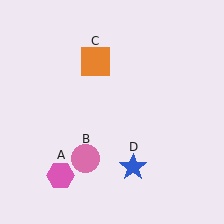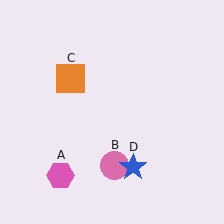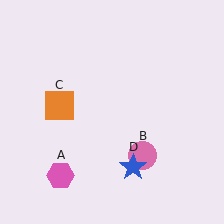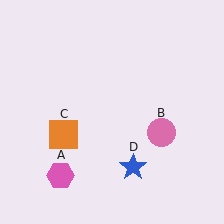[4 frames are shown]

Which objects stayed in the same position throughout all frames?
Pink hexagon (object A) and blue star (object D) remained stationary.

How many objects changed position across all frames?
2 objects changed position: pink circle (object B), orange square (object C).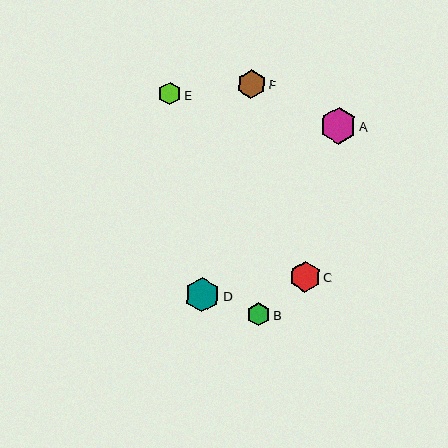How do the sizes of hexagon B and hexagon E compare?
Hexagon B and hexagon E are approximately the same size.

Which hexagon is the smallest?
Hexagon E is the smallest with a size of approximately 23 pixels.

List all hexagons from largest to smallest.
From largest to smallest: A, D, C, F, B, E.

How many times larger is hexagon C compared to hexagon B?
Hexagon C is approximately 1.3 times the size of hexagon B.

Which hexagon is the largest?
Hexagon A is the largest with a size of approximately 36 pixels.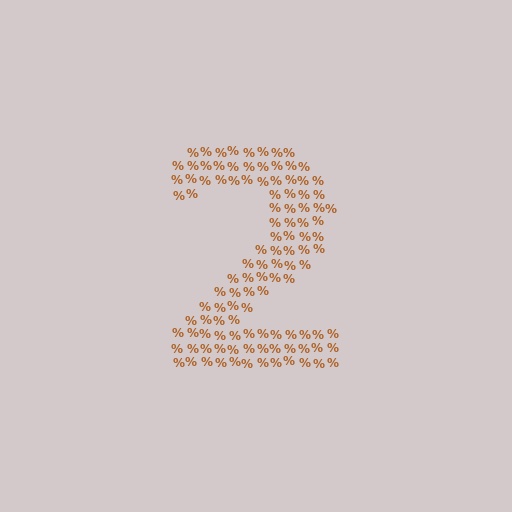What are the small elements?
The small elements are percent signs.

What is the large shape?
The large shape is the digit 2.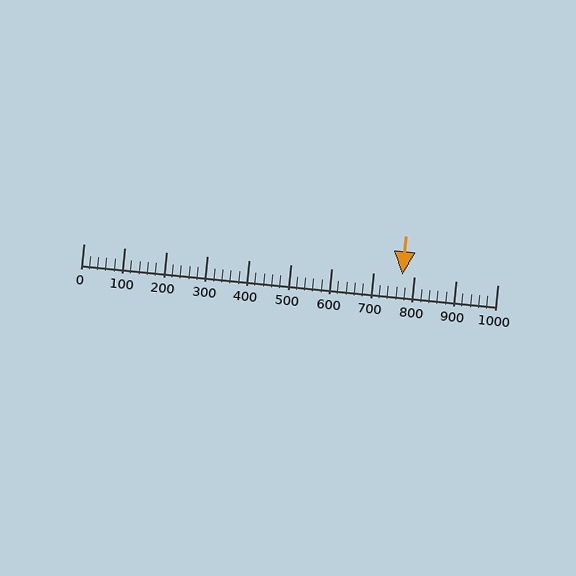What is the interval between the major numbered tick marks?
The major tick marks are spaced 100 units apart.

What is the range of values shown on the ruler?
The ruler shows values from 0 to 1000.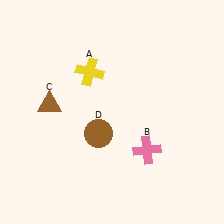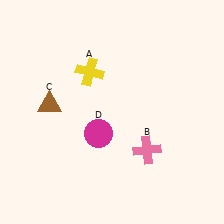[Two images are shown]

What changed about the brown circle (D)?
In Image 1, D is brown. In Image 2, it changed to magenta.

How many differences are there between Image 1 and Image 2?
There is 1 difference between the two images.